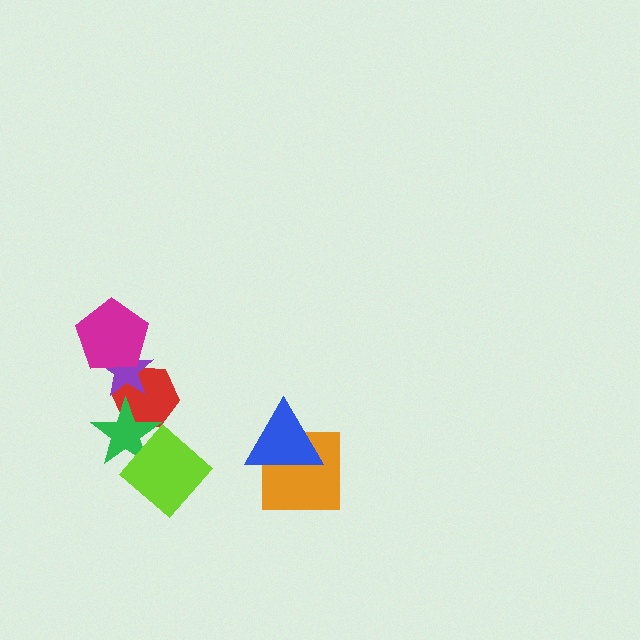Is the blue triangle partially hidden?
No, no other shape covers it.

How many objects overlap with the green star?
2 objects overlap with the green star.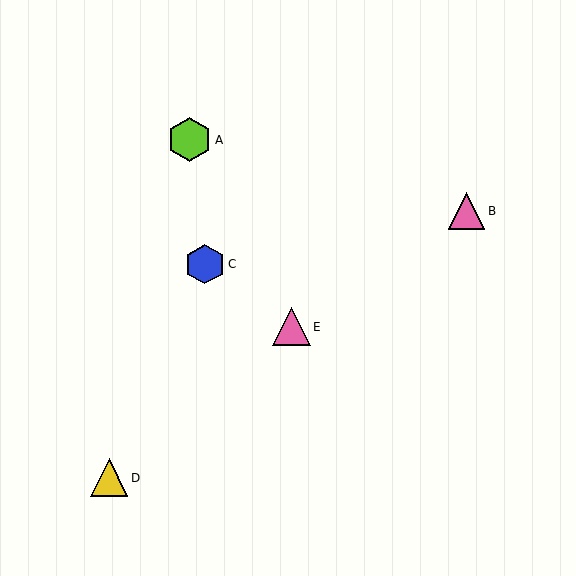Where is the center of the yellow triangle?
The center of the yellow triangle is at (109, 478).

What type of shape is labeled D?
Shape D is a yellow triangle.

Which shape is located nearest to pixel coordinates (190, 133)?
The lime hexagon (labeled A) at (190, 140) is nearest to that location.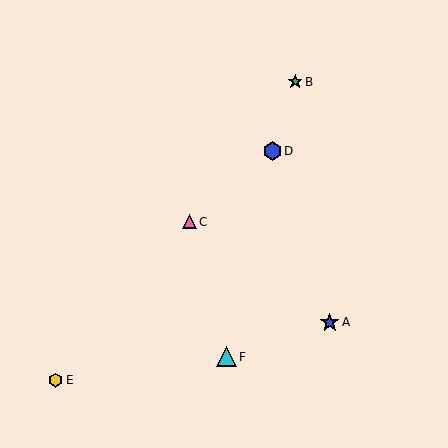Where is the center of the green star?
The center of the green star is at (295, 82).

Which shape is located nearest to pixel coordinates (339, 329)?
The blue star (labeled A) at (330, 322) is nearest to that location.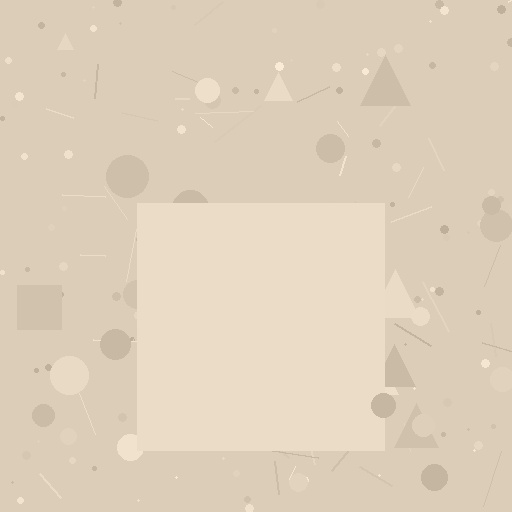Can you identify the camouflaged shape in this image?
The camouflaged shape is a square.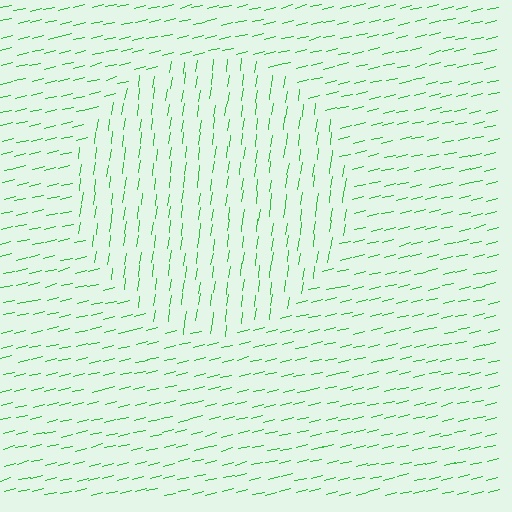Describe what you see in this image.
The image is filled with small green line segments. A circle region in the image has lines oriented differently from the surrounding lines, creating a visible texture boundary.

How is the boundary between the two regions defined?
The boundary is defined purely by a change in line orientation (approximately 69 degrees difference). All lines are the same color and thickness.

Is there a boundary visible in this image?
Yes, there is a texture boundary formed by a change in line orientation.